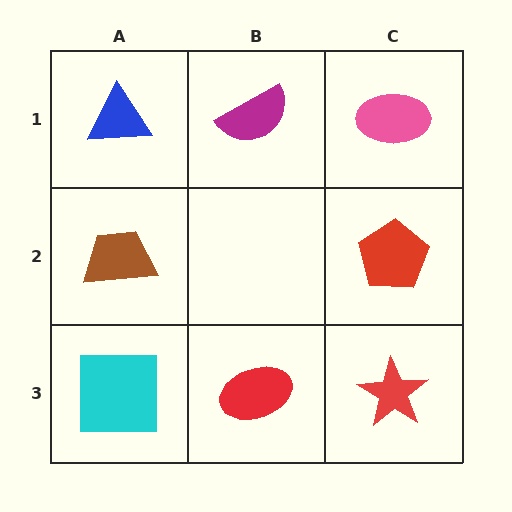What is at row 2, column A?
A brown trapezoid.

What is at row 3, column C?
A red star.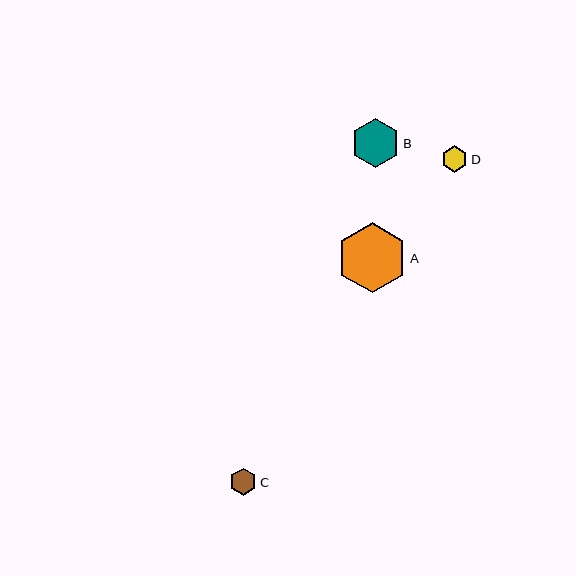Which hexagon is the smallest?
Hexagon D is the smallest with a size of approximately 26 pixels.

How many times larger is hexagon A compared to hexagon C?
Hexagon A is approximately 2.6 times the size of hexagon C.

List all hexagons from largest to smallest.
From largest to smallest: A, B, C, D.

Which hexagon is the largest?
Hexagon A is the largest with a size of approximately 70 pixels.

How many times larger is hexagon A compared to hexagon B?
Hexagon A is approximately 1.4 times the size of hexagon B.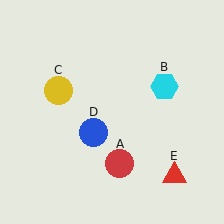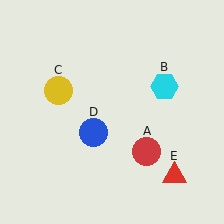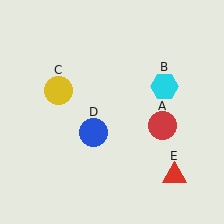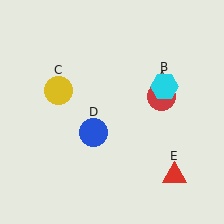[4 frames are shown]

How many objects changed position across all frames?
1 object changed position: red circle (object A).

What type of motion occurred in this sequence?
The red circle (object A) rotated counterclockwise around the center of the scene.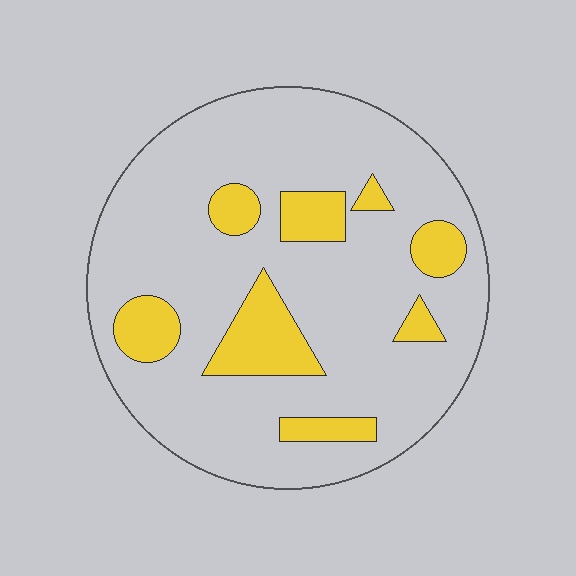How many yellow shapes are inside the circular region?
8.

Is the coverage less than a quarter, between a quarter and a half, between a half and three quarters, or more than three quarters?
Less than a quarter.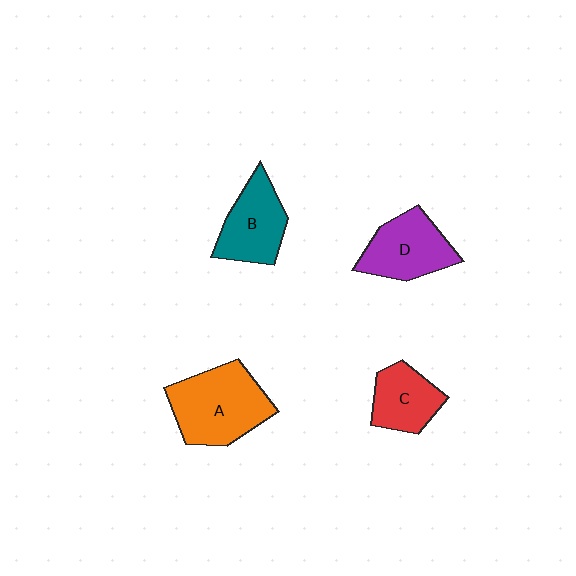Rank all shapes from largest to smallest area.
From largest to smallest: A (orange), D (purple), B (teal), C (red).